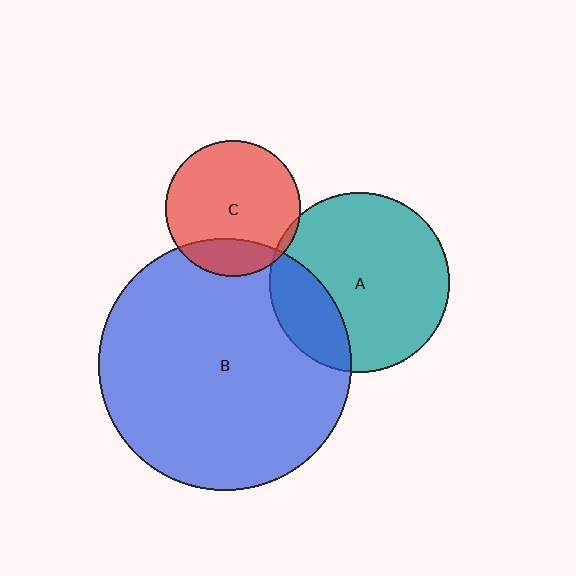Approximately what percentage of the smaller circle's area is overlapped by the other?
Approximately 5%.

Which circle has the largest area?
Circle B (blue).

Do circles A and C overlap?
Yes.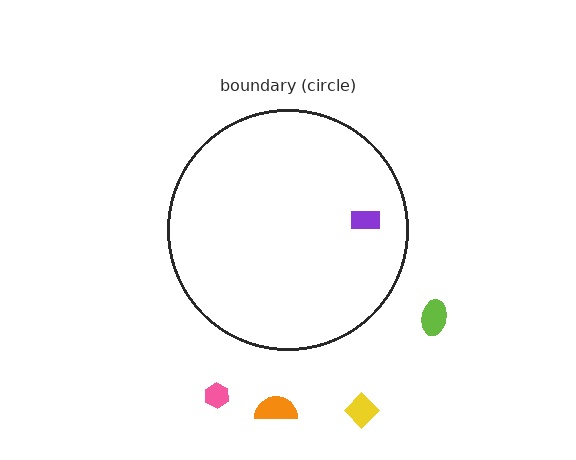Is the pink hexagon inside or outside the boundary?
Outside.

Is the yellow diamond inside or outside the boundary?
Outside.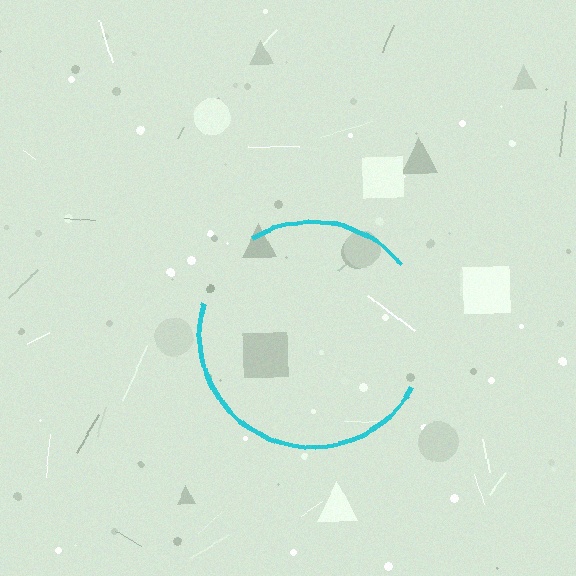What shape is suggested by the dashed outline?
The dashed outline suggests a circle.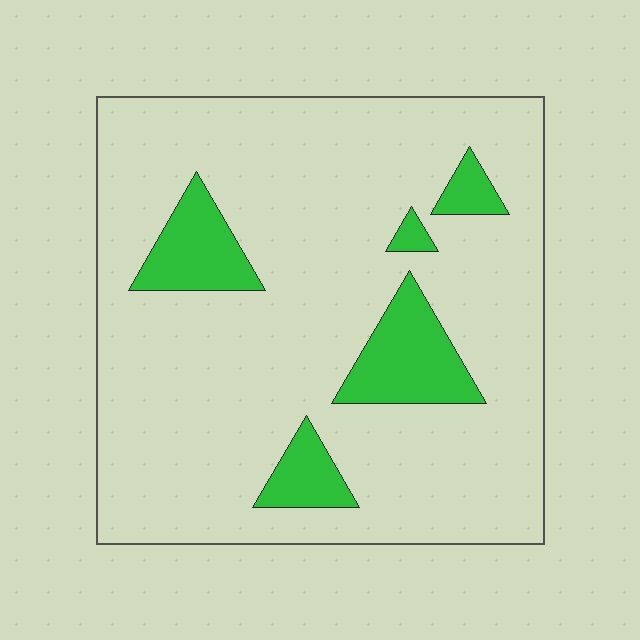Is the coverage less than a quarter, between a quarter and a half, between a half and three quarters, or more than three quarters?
Less than a quarter.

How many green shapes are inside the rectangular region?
5.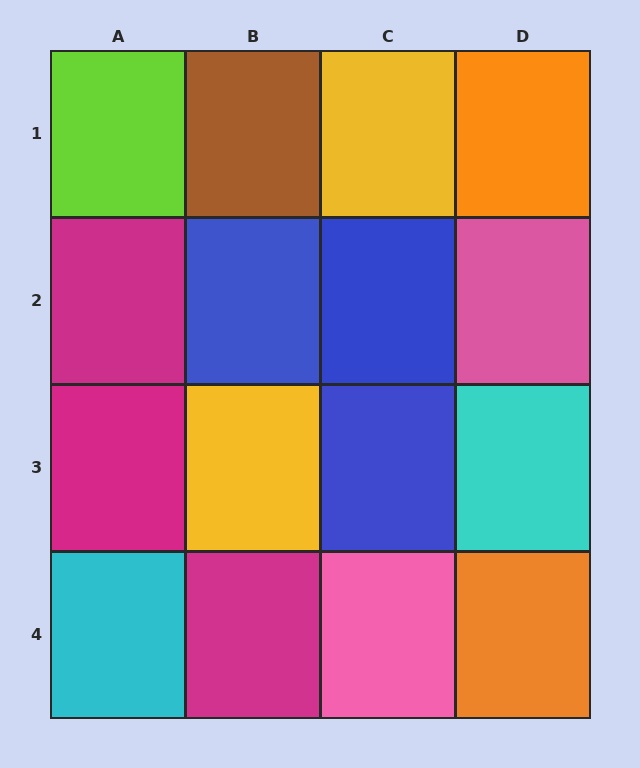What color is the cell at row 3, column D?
Cyan.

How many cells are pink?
2 cells are pink.